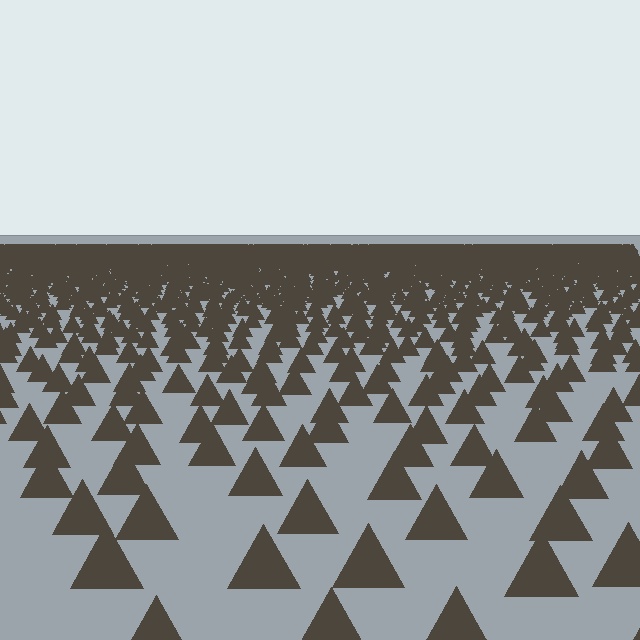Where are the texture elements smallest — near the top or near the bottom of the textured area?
Near the top.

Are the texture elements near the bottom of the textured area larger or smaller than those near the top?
Larger. Near the bottom, elements are closer to the viewer and appear at a bigger on-screen size.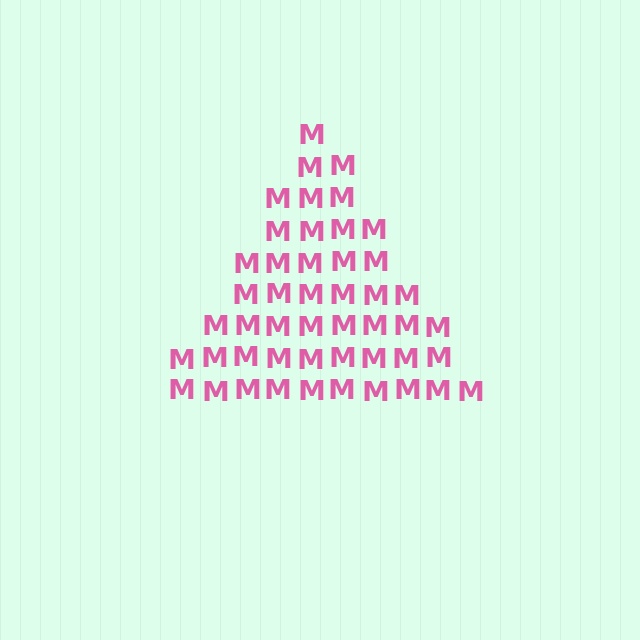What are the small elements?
The small elements are letter M's.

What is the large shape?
The large shape is a triangle.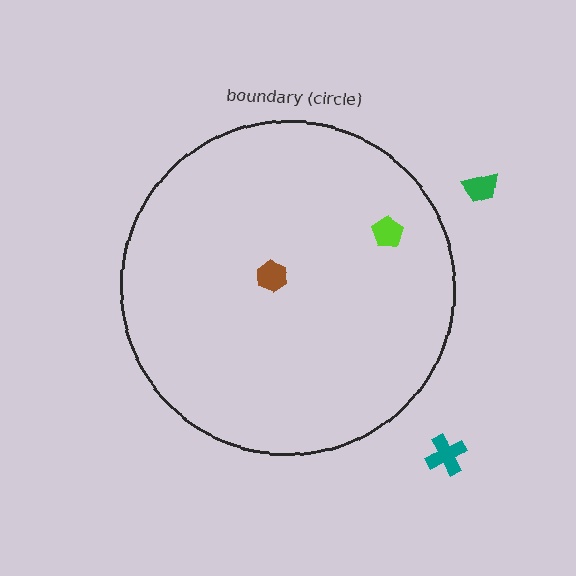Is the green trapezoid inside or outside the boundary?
Outside.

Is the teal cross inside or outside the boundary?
Outside.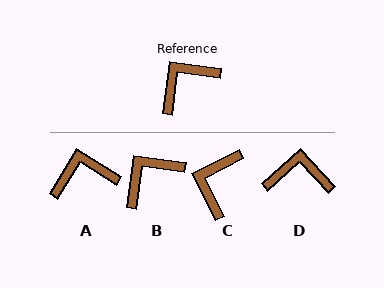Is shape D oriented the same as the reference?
No, it is off by about 40 degrees.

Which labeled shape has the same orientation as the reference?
B.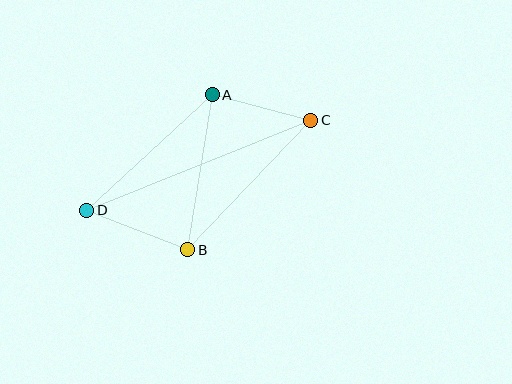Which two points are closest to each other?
Points A and C are closest to each other.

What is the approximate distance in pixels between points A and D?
The distance between A and D is approximately 171 pixels.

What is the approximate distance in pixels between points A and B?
The distance between A and B is approximately 157 pixels.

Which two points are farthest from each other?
Points C and D are farthest from each other.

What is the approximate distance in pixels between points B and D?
The distance between B and D is approximately 109 pixels.